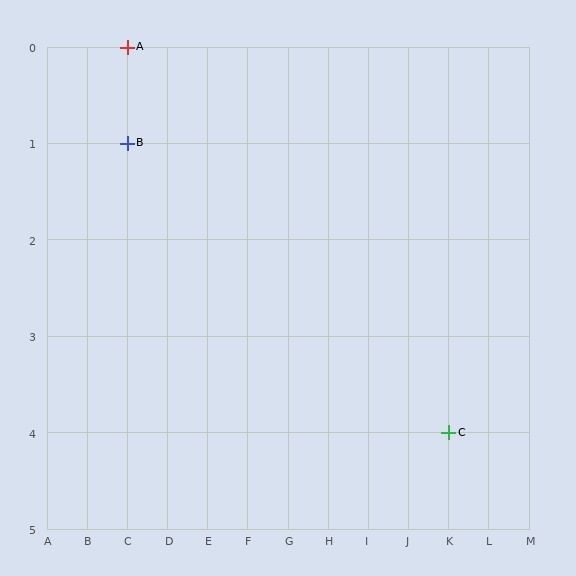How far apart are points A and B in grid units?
Points A and B are 1 row apart.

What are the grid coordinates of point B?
Point B is at grid coordinates (C, 1).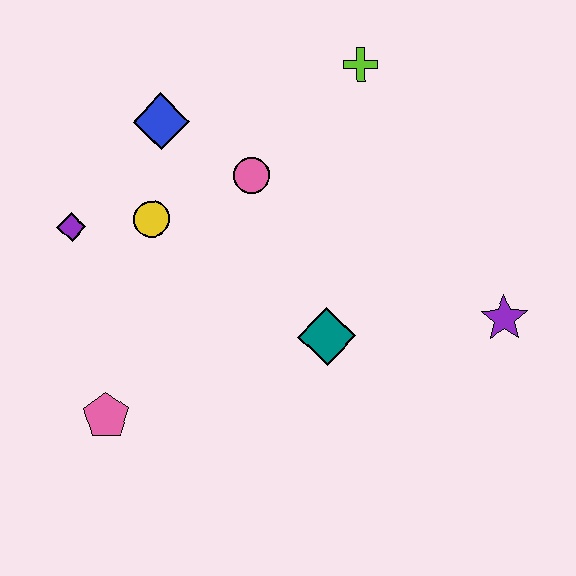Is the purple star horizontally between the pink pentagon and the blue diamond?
No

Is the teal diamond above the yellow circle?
No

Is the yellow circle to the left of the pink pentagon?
No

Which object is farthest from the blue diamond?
The purple star is farthest from the blue diamond.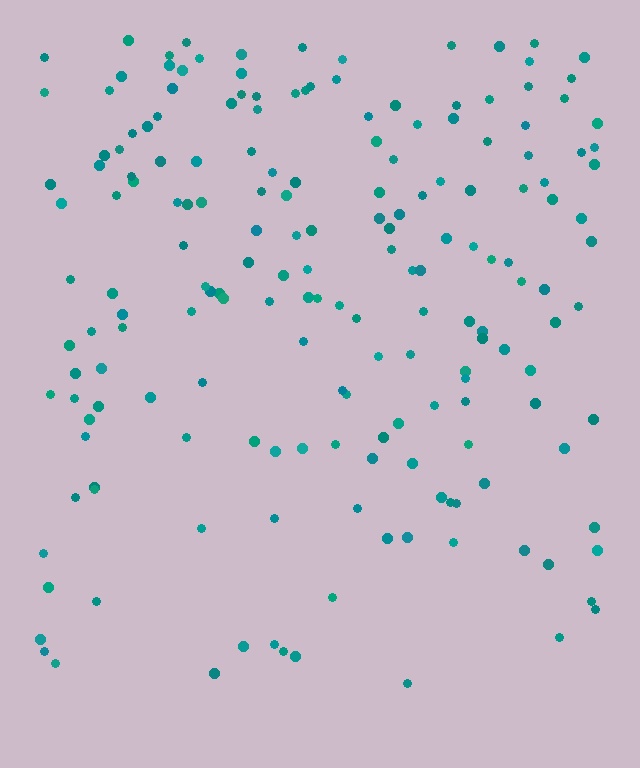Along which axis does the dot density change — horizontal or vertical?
Vertical.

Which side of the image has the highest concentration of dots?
The top.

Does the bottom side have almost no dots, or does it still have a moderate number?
Still a moderate number, just noticeably fewer than the top.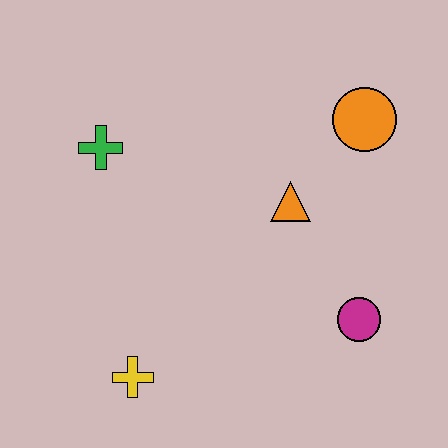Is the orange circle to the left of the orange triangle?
No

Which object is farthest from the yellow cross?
The orange circle is farthest from the yellow cross.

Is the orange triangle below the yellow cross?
No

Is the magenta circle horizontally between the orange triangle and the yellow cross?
No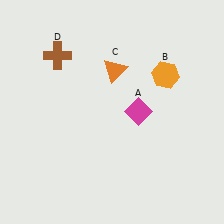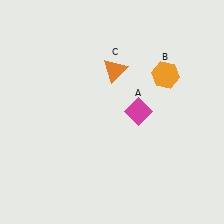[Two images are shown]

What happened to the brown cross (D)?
The brown cross (D) was removed in Image 2. It was in the top-left area of Image 1.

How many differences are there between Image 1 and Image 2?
There is 1 difference between the two images.